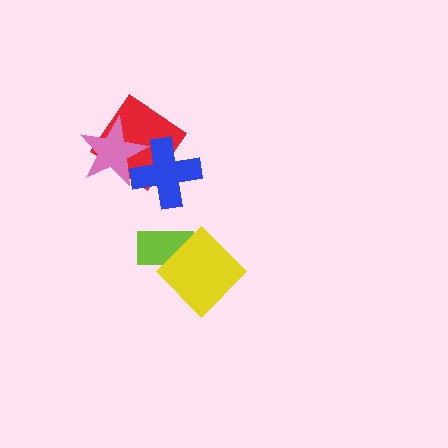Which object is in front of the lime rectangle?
The yellow diamond is in front of the lime rectangle.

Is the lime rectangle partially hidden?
Yes, it is partially covered by another shape.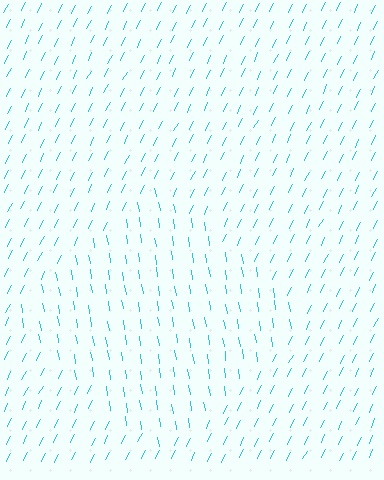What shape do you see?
I see a diamond.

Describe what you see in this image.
The image is filled with small cyan line segments. A diamond region in the image has lines oriented differently from the surrounding lines, creating a visible texture boundary.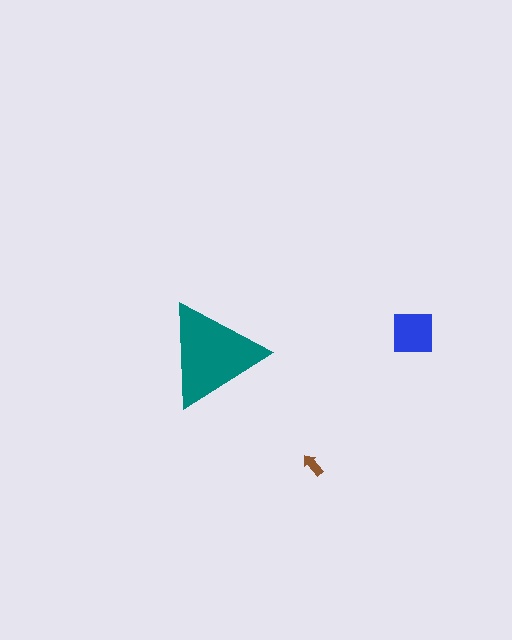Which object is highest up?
The blue square is topmost.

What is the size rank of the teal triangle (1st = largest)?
1st.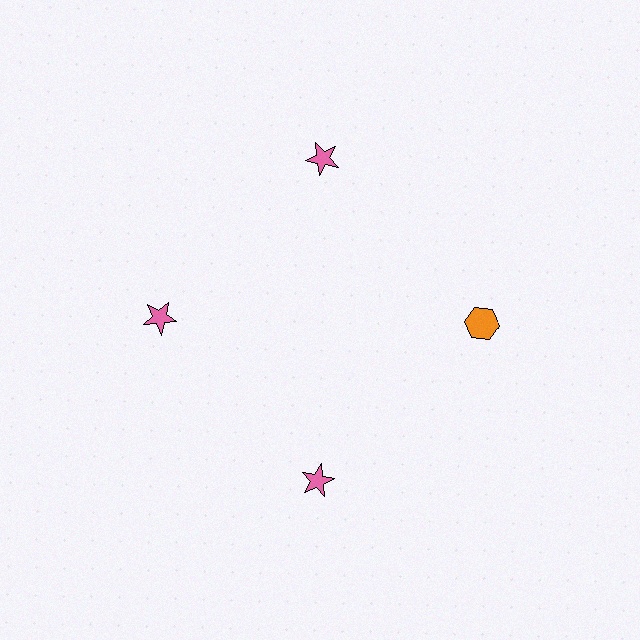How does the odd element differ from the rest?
It differs in both color (orange instead of pink) and shape (hexagon instead of star).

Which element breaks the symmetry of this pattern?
The orange hexagon at roughly the 3 o'clock position breaks the symmetry. All other shapes are pink stars.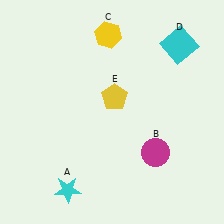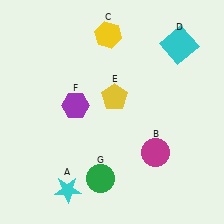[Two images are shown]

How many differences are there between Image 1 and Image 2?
There are 2 differences between the two images.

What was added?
A purple hexagon (F), a green circle (G) were added in Image 2.